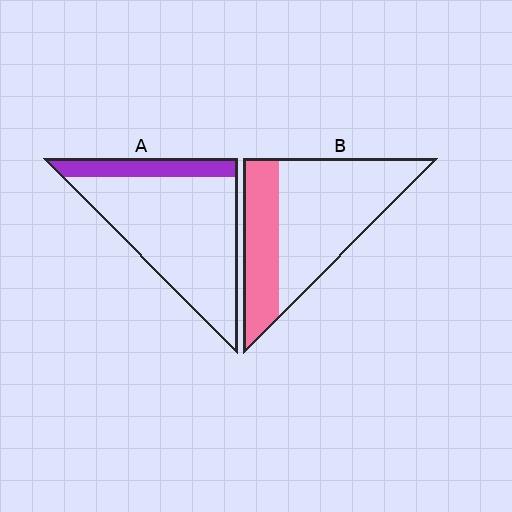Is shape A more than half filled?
No.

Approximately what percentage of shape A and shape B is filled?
A is approximately 20% and B is approximately 35%.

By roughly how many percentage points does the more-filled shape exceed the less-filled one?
By roughly 15 percentage points (B over A).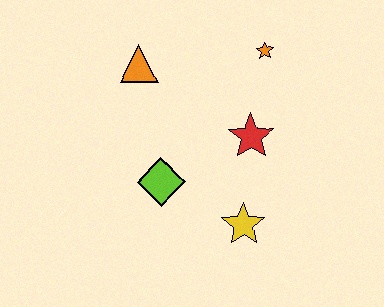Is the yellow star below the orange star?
Yes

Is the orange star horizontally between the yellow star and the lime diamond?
No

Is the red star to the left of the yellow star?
No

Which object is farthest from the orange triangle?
The yellow star is farthest from the orange triangle.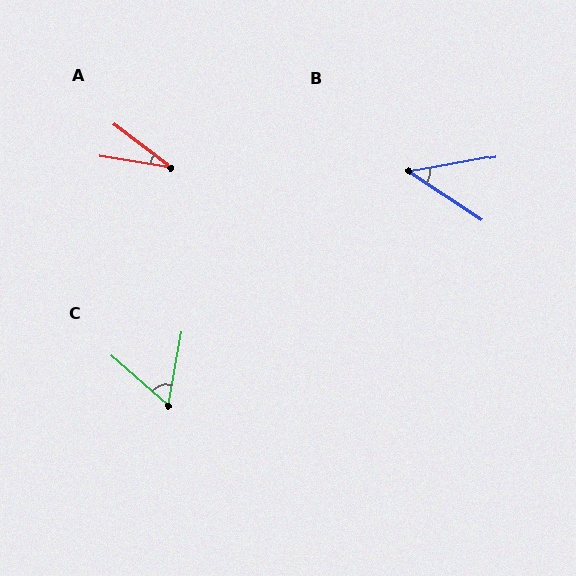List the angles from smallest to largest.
A (28°), B (43°), C (59°).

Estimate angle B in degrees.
Approximately 43 degrees.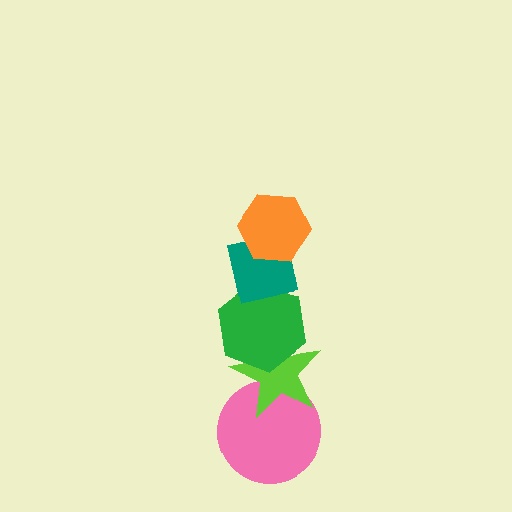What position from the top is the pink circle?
The pink circle is 5th from the top.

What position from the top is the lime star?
The lime star is 4th from the top.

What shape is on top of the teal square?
The orange hexagon is on top of the teal square.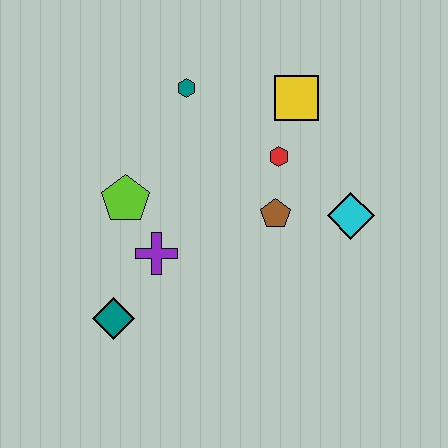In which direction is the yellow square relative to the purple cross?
The yellow square is above the purple cross.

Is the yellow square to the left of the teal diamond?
No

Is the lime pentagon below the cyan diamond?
No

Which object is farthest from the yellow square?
The teal diamond is farthest from the yellow square.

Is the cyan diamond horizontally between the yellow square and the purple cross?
No